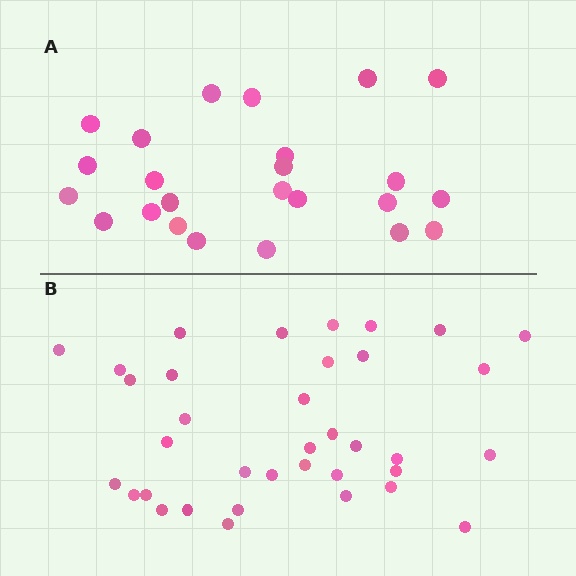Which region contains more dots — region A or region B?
Region B (the bottom region) has more dots.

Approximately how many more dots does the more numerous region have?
Region B has roughly 12 or so more dots than region A.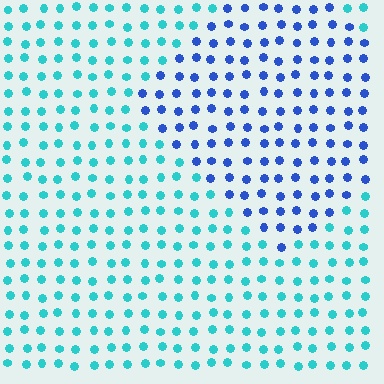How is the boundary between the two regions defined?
The boundary is defined purely by a slight shift in hue (about 46 degrees). Spacing, size, and orientation are identical on both sides.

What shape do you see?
I see a diamond.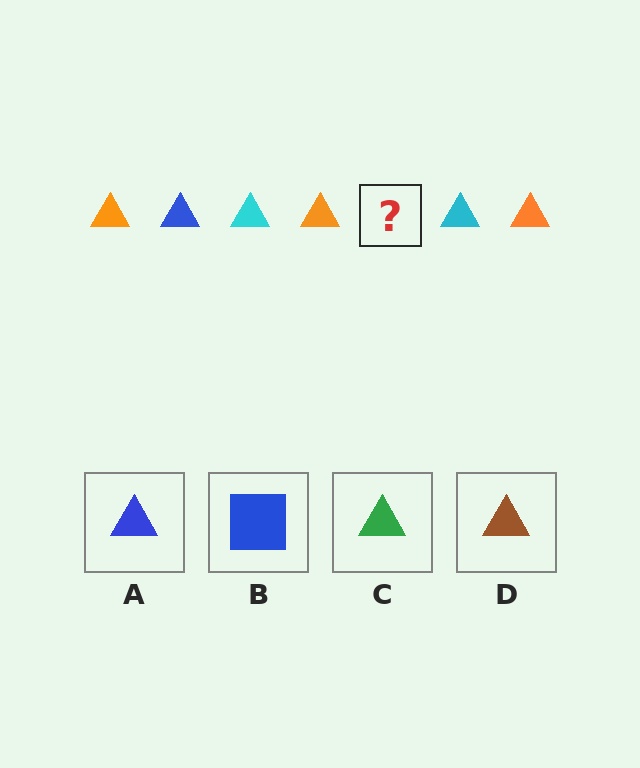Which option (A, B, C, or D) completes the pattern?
A.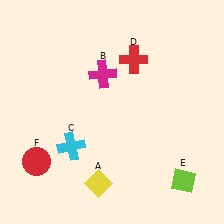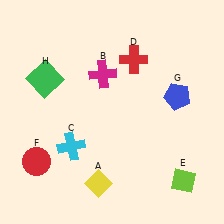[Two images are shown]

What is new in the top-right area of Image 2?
A blue pentagon (G) was added in the top-right area of Image 2.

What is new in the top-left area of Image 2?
A green square (H) was added in the top-left area of Image 2.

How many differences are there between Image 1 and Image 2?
There are 2 differences between the two images.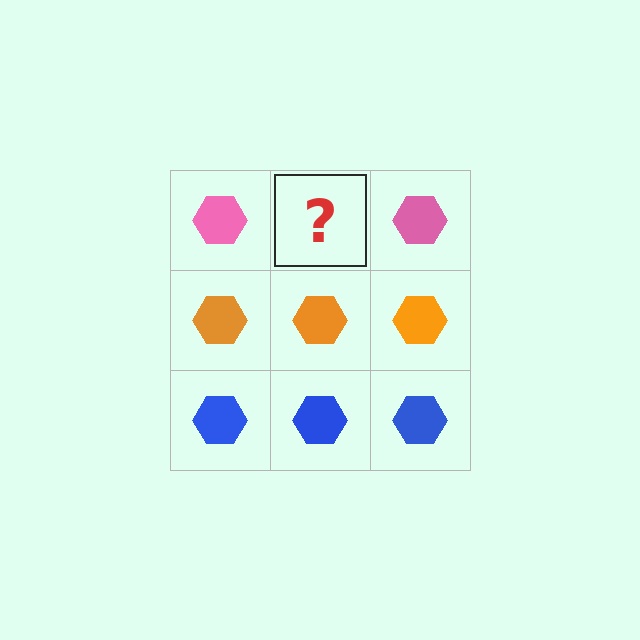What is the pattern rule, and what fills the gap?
The rule is that each row has a consistent color. The gap should be filled with a pink hexagon.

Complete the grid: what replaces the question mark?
The question mark should be replaced with a pink hexagon.